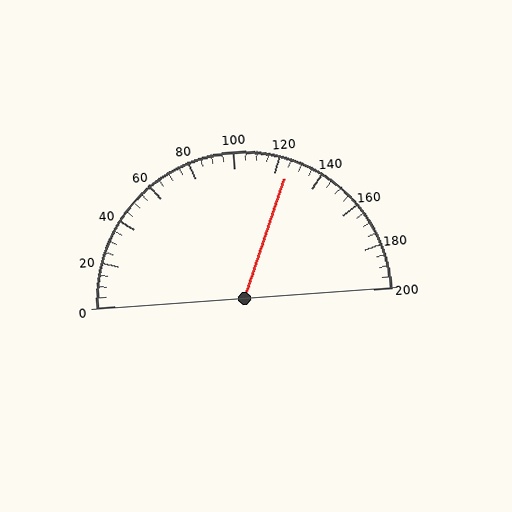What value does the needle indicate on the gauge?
The needle indicates approximately 125.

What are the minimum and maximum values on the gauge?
The gauge ranges from 0 to 200.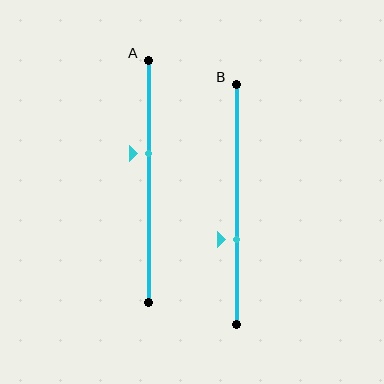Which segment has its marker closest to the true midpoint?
Segment A has its marker closest to the true midpoint.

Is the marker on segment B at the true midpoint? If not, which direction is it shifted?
No, the marker on segment B is shifted downward by about 15% of the segment length.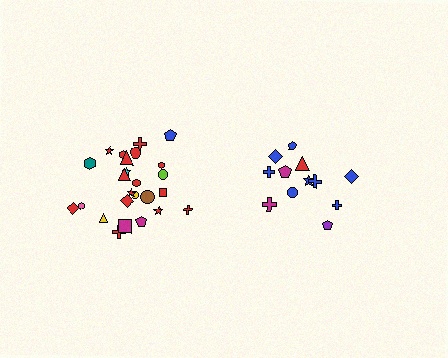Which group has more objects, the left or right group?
The left group.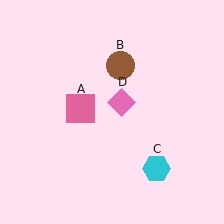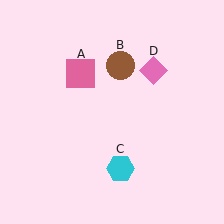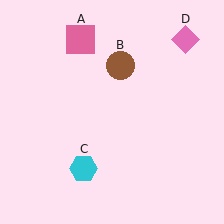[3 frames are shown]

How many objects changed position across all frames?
3 objects changed position: pink square (object A), cyan hexagon (object C), pink diamond (object D).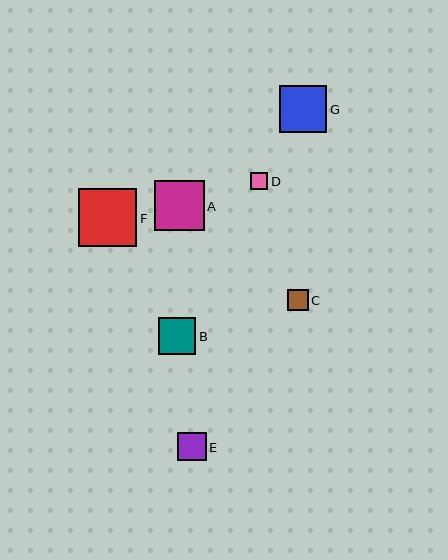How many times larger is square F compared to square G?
Square F is approximately 1.2 times the size of square G.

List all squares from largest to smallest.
From largest to smallest: F, A, G, B, E, C, D.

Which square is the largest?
Square F is the largest with a size of approximately 58 pixels.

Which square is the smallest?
Square D is the smallest with a size of approximately 17 pixels.